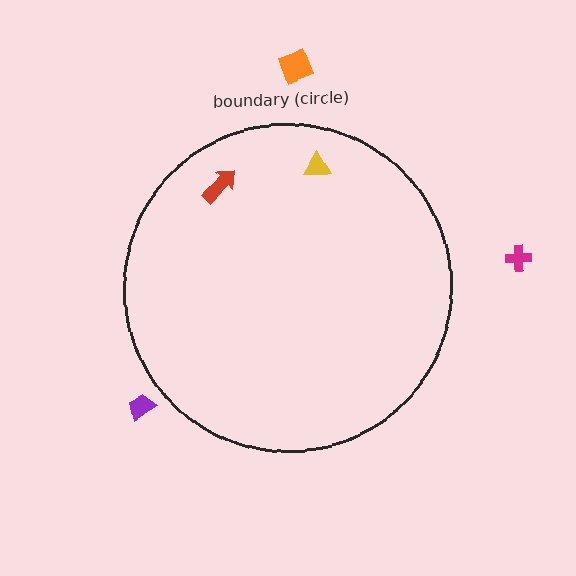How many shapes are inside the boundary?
2 inside, 3 outside.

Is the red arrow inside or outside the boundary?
Inside.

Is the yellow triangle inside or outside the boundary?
Inside.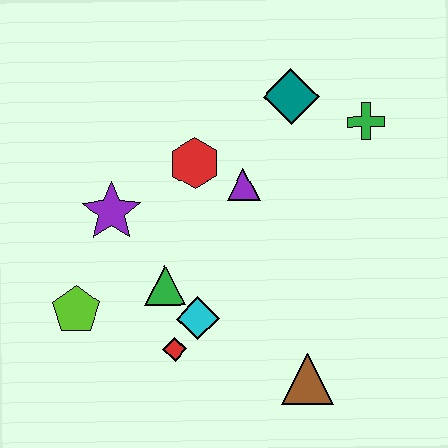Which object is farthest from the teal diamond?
The lime pentagon is farthest from the teal diamond.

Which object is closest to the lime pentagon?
The green triangle is closest to the lime pentagon.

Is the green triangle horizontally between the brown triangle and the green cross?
No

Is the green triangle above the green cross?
No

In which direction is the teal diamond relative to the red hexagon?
The teal diamond is to the right of the red hexagon.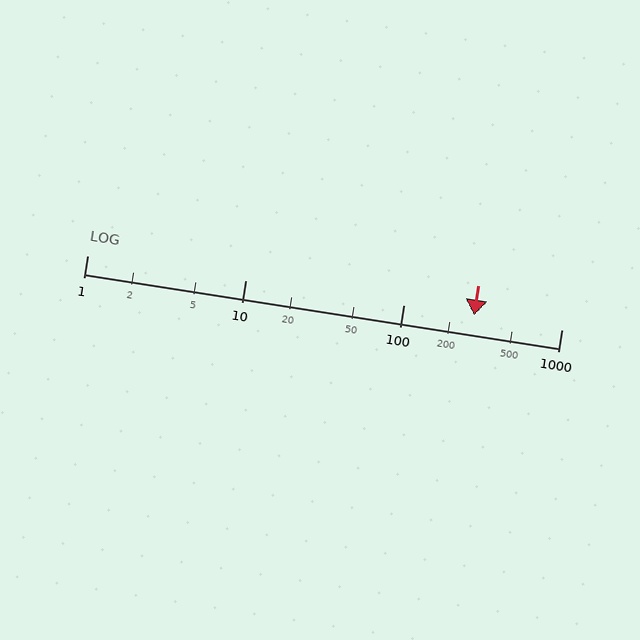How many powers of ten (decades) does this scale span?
The scale spans 3 decades, from 1 to 1000.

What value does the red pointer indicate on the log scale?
The pointer indicates approximately 280.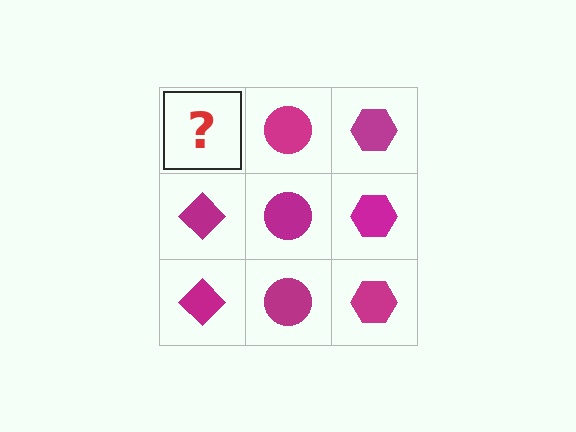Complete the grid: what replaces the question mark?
The question mark should be replaced with a magenta diamond.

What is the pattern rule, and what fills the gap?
The rule is that each column has a consistent shape. The gap should be filled with a magenta diamond.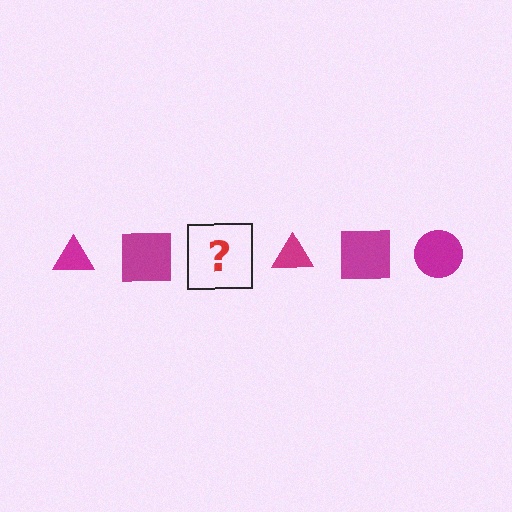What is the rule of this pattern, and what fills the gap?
The rule is that the pattern cycles through triangle, square, circle shapes in magenta. The gap should be filled with a magenta circle.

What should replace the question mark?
The question mark should be replaced with a magenta circle.